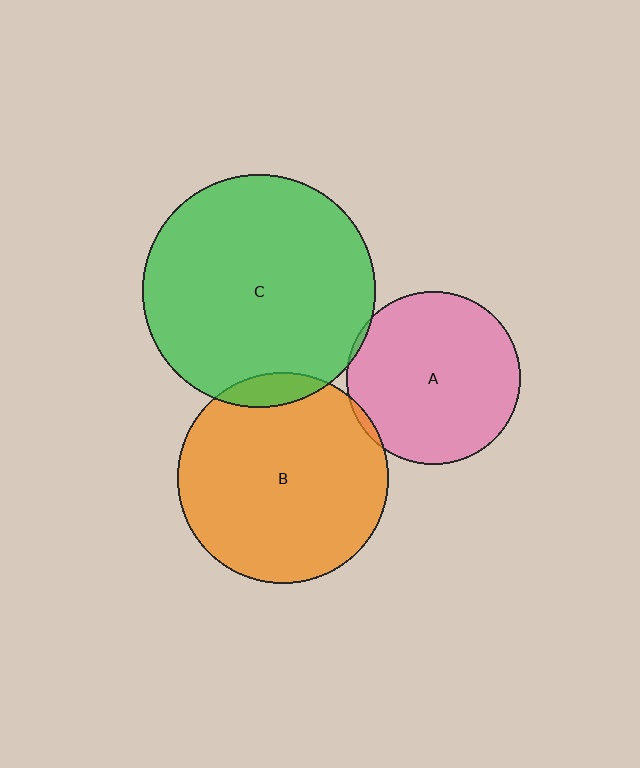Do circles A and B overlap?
Yes.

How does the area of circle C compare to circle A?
Approximately 1.8 times.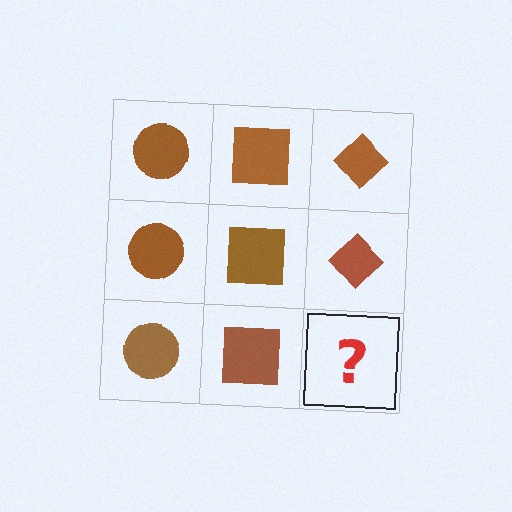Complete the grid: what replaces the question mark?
The question mark should be replaced with a brown diamond.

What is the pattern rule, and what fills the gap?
The rule is that each column has a consistent shape. The gap should be filled with a brown diamond.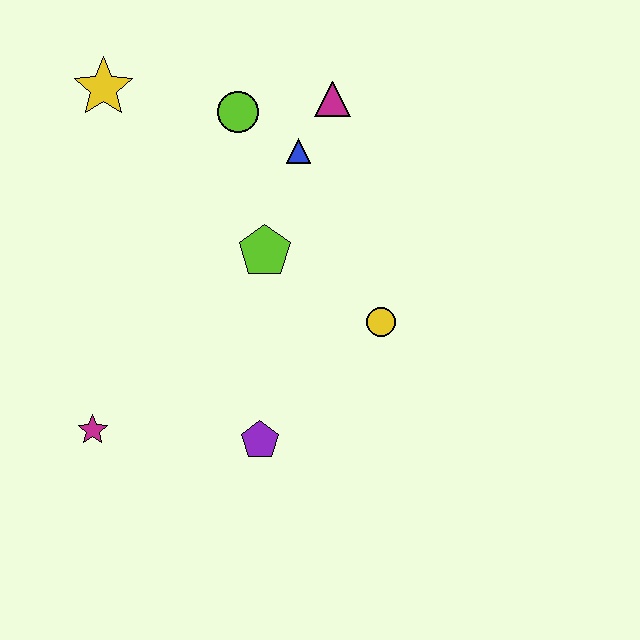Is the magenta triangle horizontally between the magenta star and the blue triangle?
No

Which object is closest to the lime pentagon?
The blue triangle is closest to the lime pentagon.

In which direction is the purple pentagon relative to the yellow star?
The purple pentagon is below the yellow star.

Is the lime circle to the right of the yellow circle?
No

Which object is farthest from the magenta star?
The magenta triangle is farthest from the magenta star.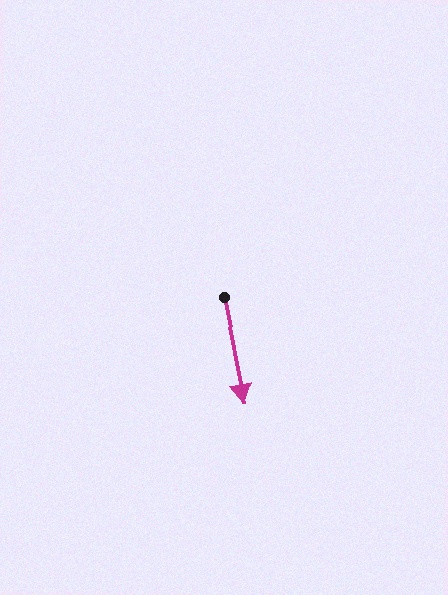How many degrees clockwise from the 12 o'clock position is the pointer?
Approximately 168 degrees.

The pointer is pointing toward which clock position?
Roughly 6 o'clock.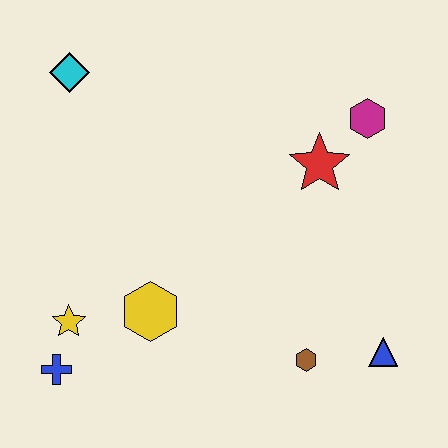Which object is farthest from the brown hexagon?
The cyan diamond is farthest from the brown hexagon.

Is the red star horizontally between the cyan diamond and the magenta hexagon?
Yes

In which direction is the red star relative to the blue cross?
The red star is to the right of the blue cross.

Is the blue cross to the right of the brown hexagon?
No